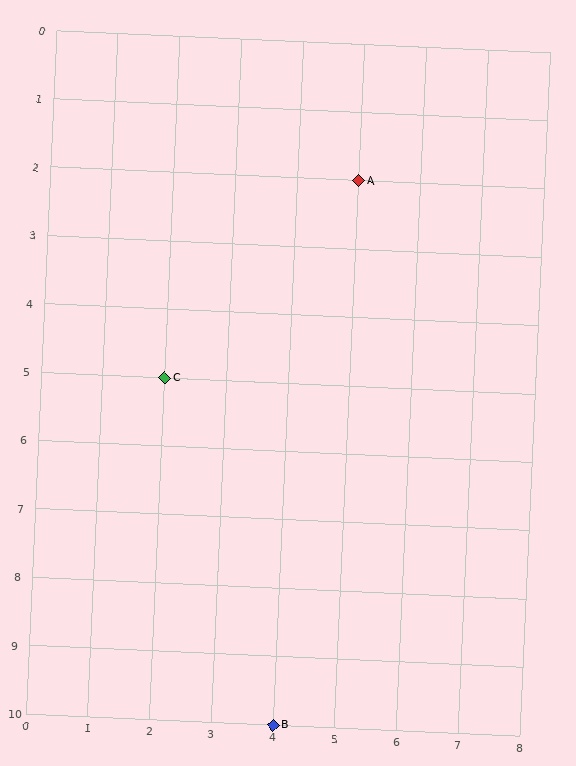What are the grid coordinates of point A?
Point A is at grid coordinates (5, 2).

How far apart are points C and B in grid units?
Points C and B are 2 columns and 5 rows apart (about 5.4 grid units diagonally).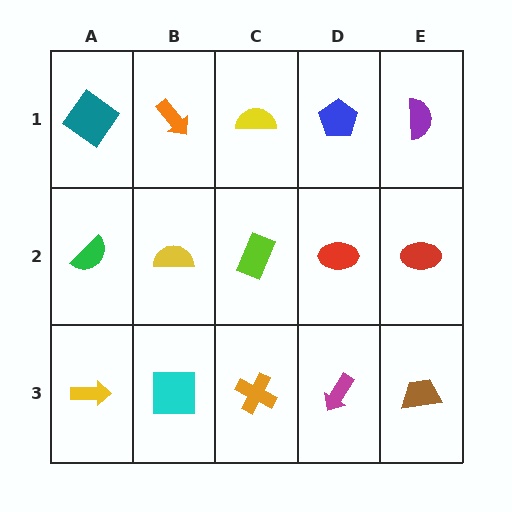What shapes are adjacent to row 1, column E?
A red ellipse (row 2, column E), a blue pentagon (row 1, column D).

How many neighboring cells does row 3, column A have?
2.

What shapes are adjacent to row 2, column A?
A teal diamond (row 1, column A), a yellow arrow (row 3, column A), a yellow semicircle (row 2, column B).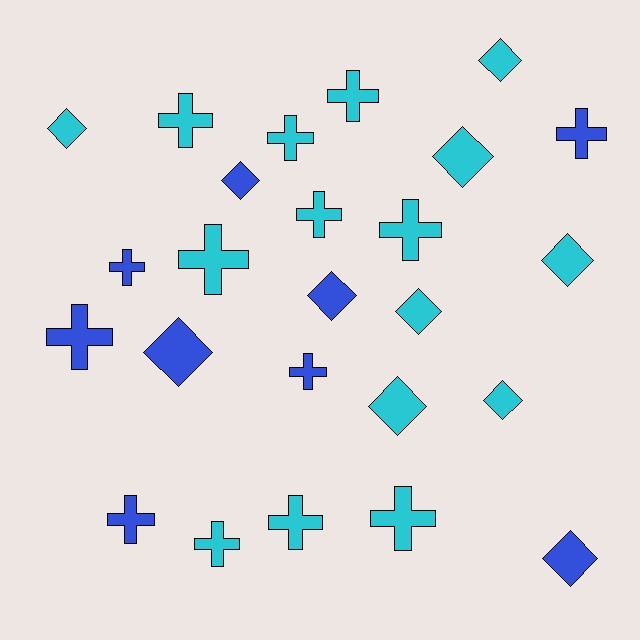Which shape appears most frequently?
Cross, with 14 objects.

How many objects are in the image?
There are 25 objects.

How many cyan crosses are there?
There are 9 cyan crosses.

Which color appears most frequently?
Cyan, with 16 objects.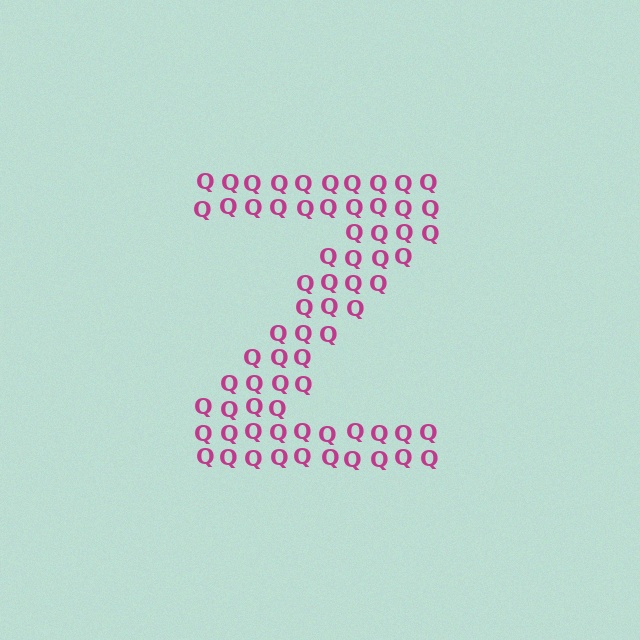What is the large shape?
The large shape is the letter Z.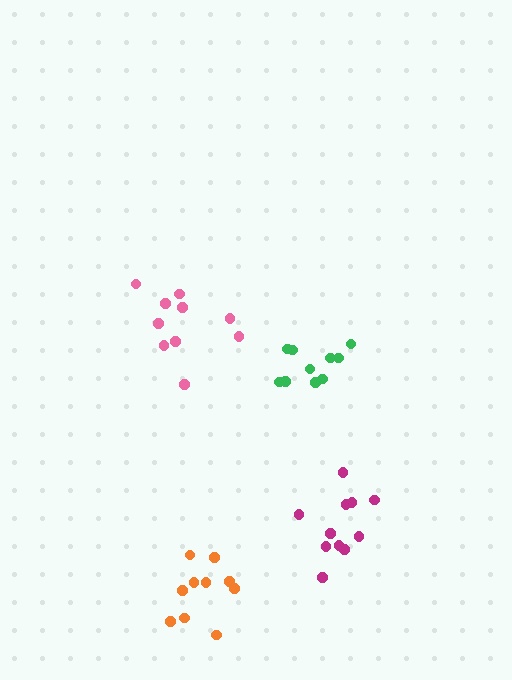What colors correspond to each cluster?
The clusters are colored: green, orange, pink, magenta.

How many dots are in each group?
Group 1: 10 dots, Group 2: 10 dots, Group 3: 10 dots, Group 4: 11 dots (41 total).